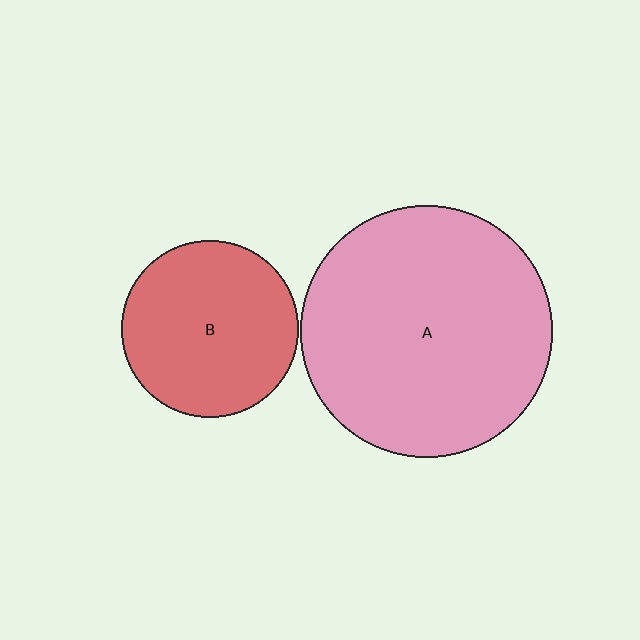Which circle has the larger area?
Circle A (pink).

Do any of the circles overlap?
No, none of the circles overlap.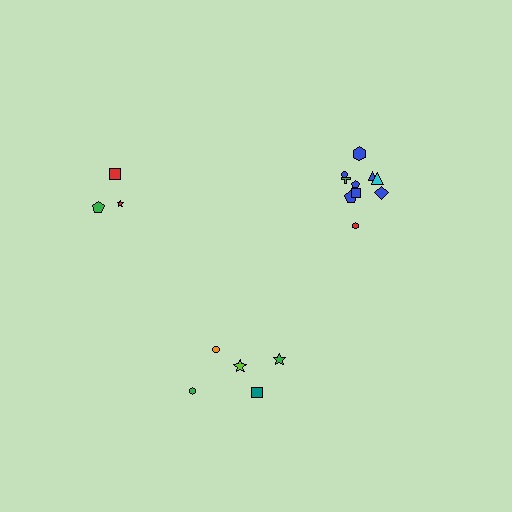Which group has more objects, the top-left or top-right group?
The top-right group.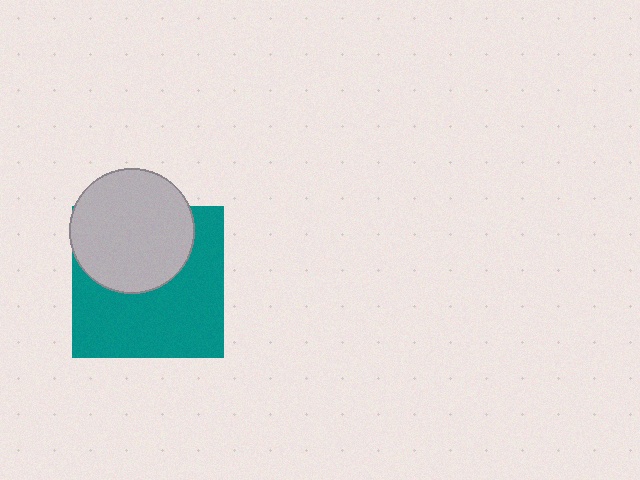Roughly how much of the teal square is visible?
About half of it is visible (roughly 60%).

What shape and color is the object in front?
The object in front is a light gray circle.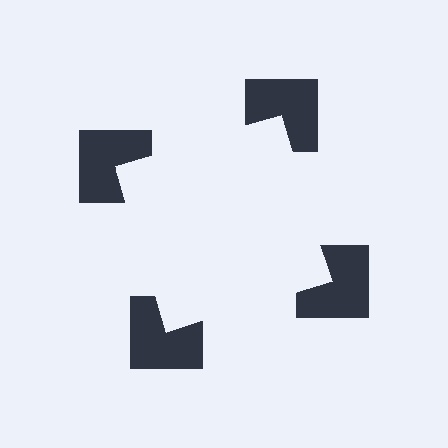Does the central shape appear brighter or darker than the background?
It typically appears slightly brighter than the background, even though no actual brightness change is drawn.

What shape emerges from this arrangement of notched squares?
An illusory square — its edges are inferred from the aligned wedge cuts in the notched squares, not physically drawn.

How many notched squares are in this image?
There are 4 — one at each vertex of the illusory square.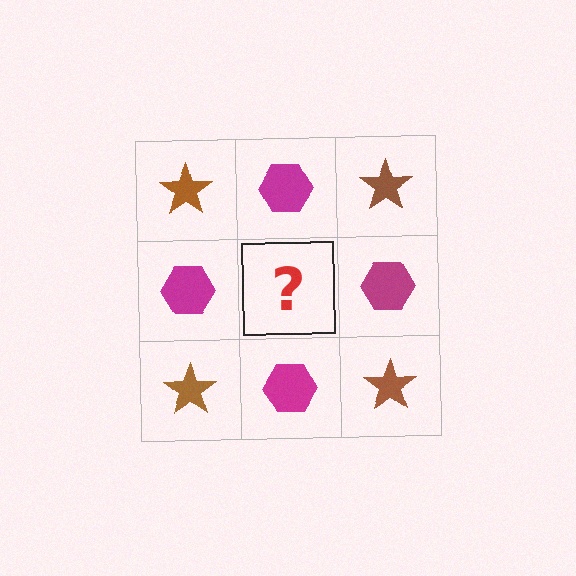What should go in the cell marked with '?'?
The missing cell should contain a brown star.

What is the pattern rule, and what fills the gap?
The rule is that it alternates brown star and magenta hexagon in a checkerboard pattern. The gap should be filled with a brown star.